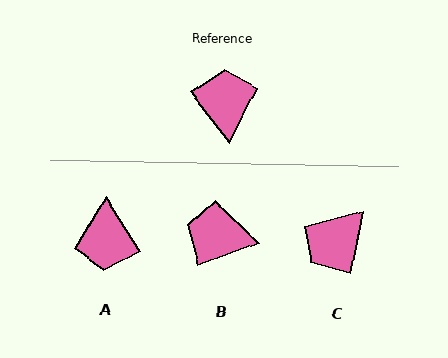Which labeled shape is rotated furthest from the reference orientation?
A, about 175 degrees away.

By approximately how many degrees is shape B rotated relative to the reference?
Approximately 72 degrees counter-clockwise.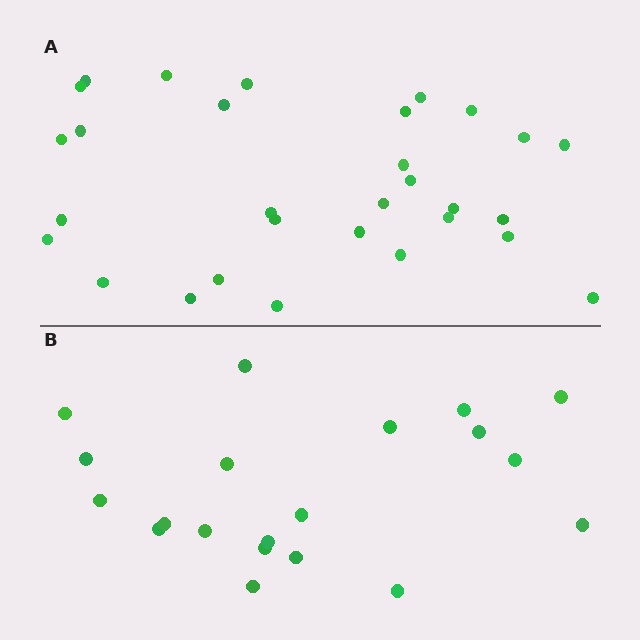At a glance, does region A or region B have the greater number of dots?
Region A (the top region) has more dots.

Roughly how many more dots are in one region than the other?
Region A has roughly 10 or so more dots than region B.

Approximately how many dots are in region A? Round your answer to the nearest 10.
About 30 dots.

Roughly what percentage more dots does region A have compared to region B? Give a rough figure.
About 50% more.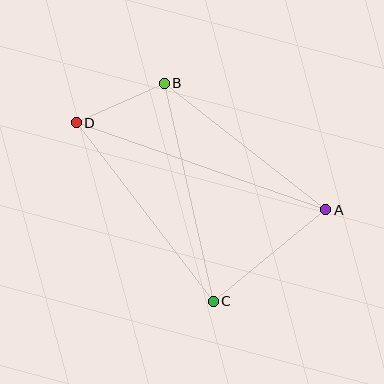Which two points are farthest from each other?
Points A and D are farthest from each other.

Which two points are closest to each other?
Points B and D are closest to each other.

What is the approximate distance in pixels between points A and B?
The distance between A and B is approximately 205 pixels.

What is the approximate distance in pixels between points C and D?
The distance between C and D is approximately 225 pixels.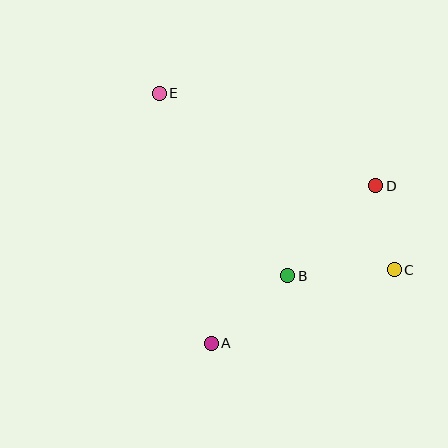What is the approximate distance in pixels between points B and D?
The distance between B and D is approximately 125 pixels.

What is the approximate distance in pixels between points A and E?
The distance between A and E is approximately 255 pixels.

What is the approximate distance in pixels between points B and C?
The distance between B and C is approximately 107 pixels.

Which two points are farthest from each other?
Points C and E are farthest from each other.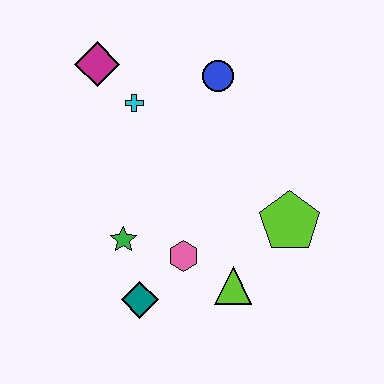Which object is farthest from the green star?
The blue circle is farthest from the green star.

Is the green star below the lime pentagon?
Yes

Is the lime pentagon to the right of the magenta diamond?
Yes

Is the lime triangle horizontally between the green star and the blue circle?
No